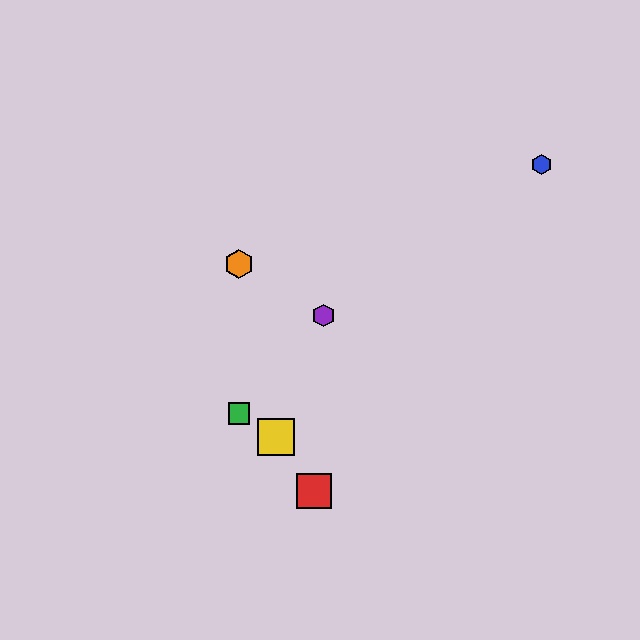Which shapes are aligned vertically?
The green square, the orange hexagon are aligned vertically.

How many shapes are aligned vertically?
2 shapes (the green square, the orange hexagon) are aligned vertically.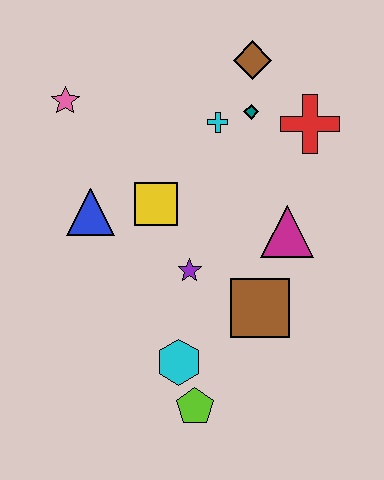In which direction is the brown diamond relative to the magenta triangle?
The brown diamond is above the magenta triangle.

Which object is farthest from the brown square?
The pink star is farthest from the brown square.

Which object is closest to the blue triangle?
The yellow square is closest to the blue triangle.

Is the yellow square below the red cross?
Yes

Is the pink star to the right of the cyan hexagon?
No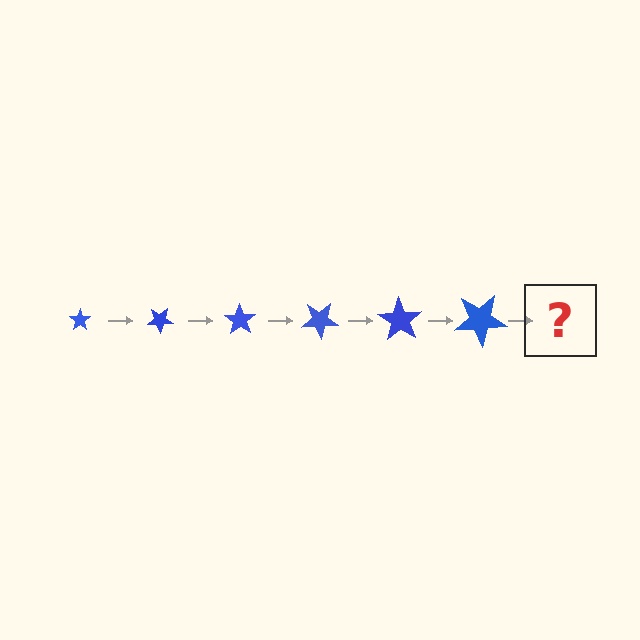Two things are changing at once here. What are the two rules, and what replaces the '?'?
The two rules are that the star grows larger each step and it rotates 35 degrees each step. The '?' should be a star, larger than the previous one and rotated 210 degrees from the start.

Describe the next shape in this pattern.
It should be a star, larger than the previous one and rotated 210 degrees from the start.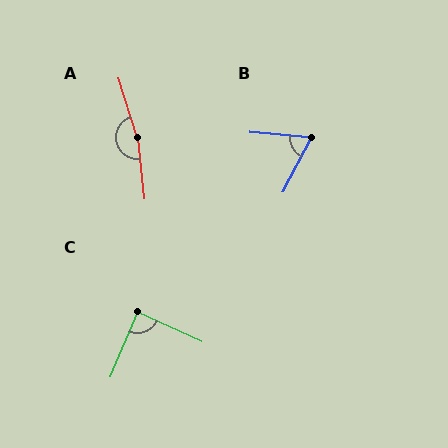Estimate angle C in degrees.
Approximately 88 degrees.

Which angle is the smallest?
B, at approximately 67 degrees.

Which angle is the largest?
A, at approximately 169 degrees.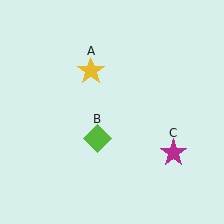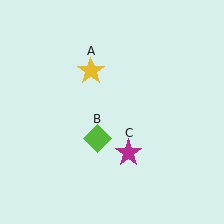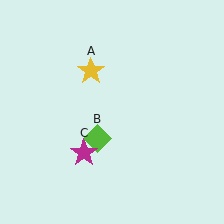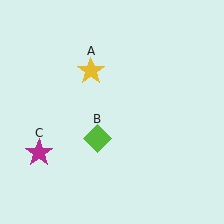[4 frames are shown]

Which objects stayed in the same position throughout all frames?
Yellow star (object A) and lime diamond (object B) remained stationary.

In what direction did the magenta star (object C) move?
The magenta star (object C) moved left.